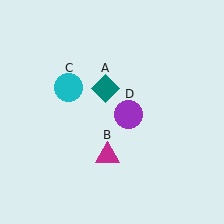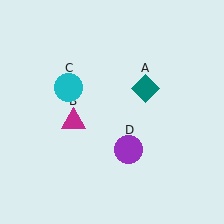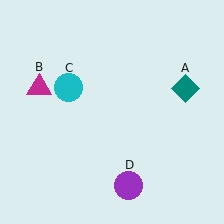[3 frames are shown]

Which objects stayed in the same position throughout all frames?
Cyan circle (object C) remained stationary.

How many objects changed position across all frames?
3 objects changed position: teal diamond (object A), magenta triangle (object B), purple circle (object D).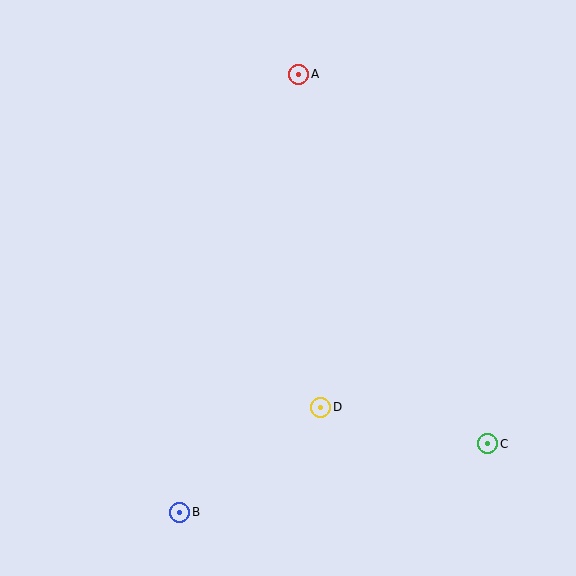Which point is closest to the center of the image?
Point D at (321, 407) is closest to the center.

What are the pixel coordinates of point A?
Point A is at (299, 74).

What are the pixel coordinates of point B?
Point B is at (180, 512).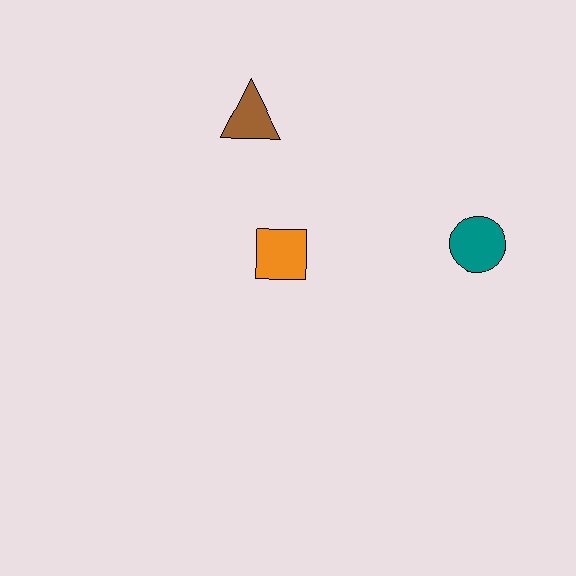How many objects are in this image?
There are 3 objects.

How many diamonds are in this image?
There are no diamonds.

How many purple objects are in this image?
There are no purple objects.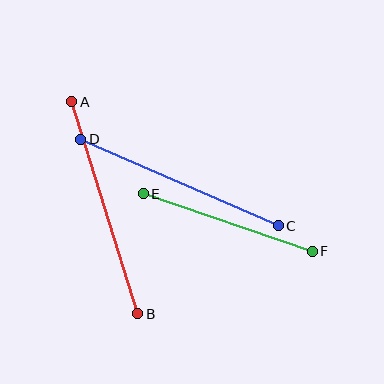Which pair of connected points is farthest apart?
Points A and B are farthest apart.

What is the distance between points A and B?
The distance is approximately 222 pixels.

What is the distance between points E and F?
The distance is approximately 178 pixels.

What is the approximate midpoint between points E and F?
The midpoint is at approximately (228, 223) pixels.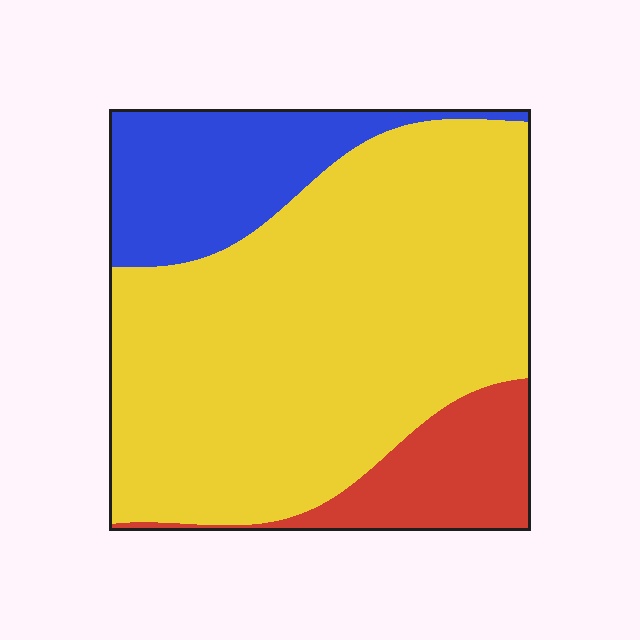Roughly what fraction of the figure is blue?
Blue takes up between a sixth and a third of the figure.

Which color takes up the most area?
Yellow, at roughly 70%.